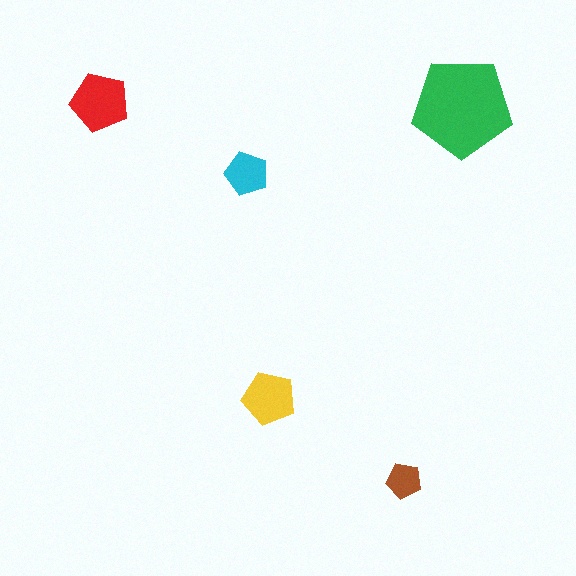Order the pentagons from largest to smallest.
the green one, the red one, the yellow one, the cyan one, the brown one.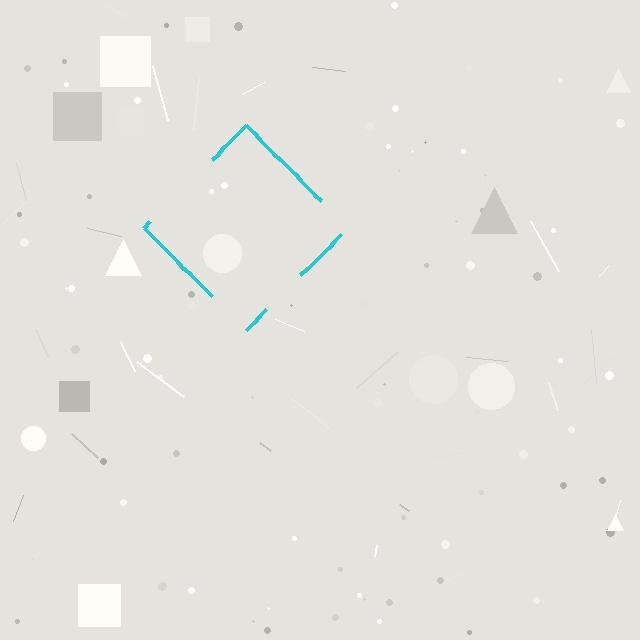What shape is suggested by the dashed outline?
The dashed outline suggests a diamond.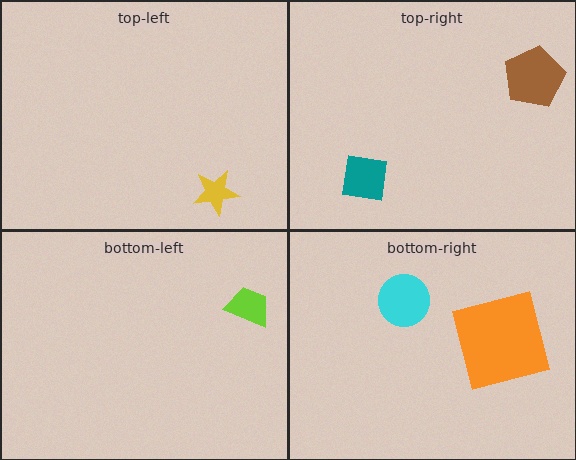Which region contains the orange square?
The bottom-right region.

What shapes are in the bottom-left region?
The lime trapezoid.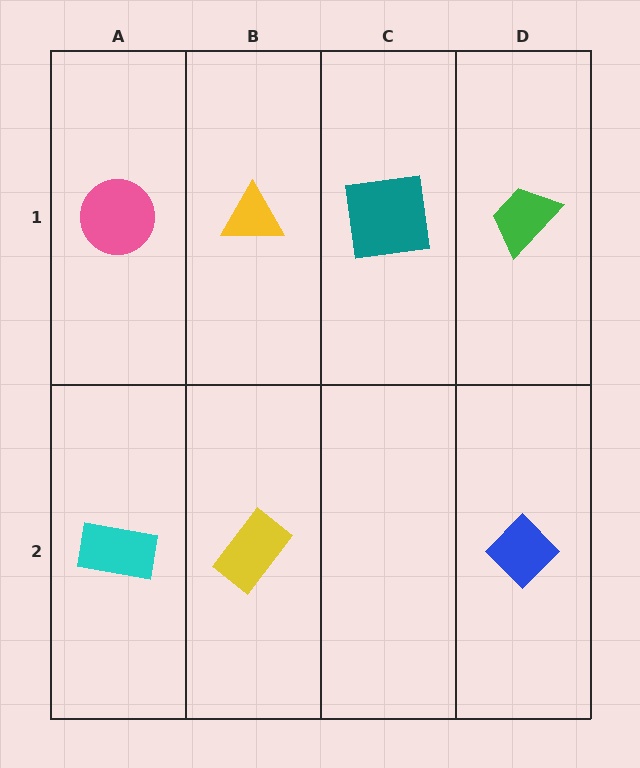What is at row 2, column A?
A cyan rectangle.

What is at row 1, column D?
A green trapezoid.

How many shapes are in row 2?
3 shapes.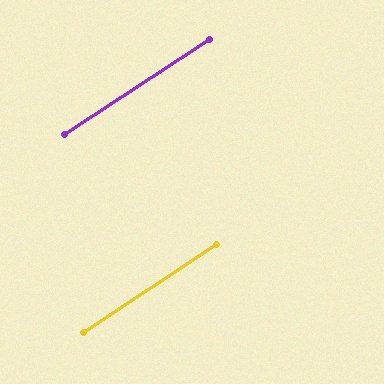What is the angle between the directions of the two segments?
Approximately 1 degree.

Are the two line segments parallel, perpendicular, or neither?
Parallel — their directions differ by only 0.7°.